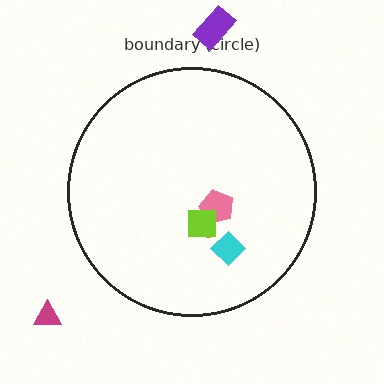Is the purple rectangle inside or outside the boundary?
Outside.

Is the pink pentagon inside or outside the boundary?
Inside.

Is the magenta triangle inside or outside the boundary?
Outside.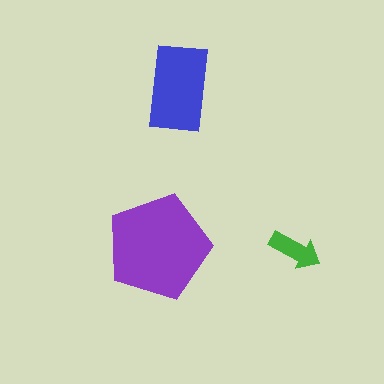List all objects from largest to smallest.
The purple pentagon, the blue rectangle, the green arrow.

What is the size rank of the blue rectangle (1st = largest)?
2nd.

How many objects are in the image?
There are 3 objects in the image.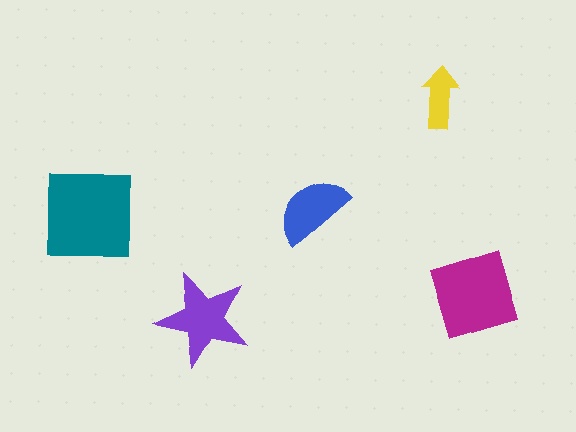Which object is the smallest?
The yellow arrow.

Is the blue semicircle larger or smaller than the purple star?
Smaller.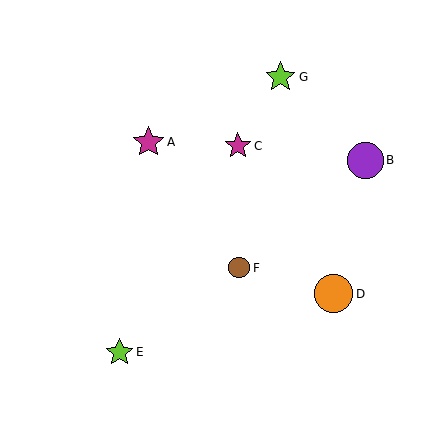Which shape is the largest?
The orange circle (labeled D) is the largest.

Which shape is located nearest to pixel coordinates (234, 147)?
The magenta star (labeled C) at (238, 146) is nearest to that location.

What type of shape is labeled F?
Shape F is a brown circle.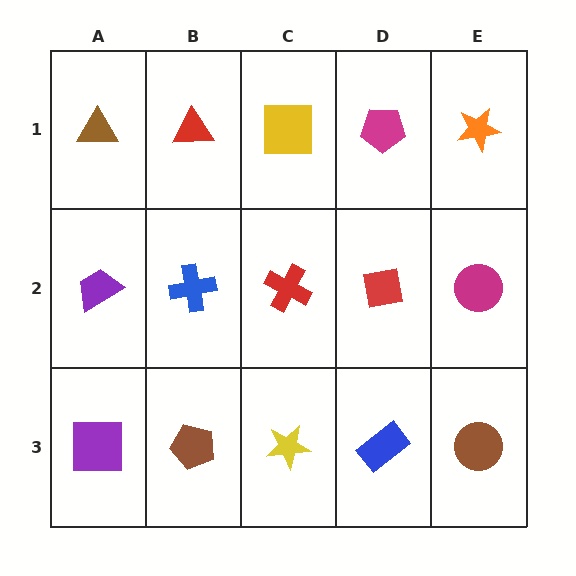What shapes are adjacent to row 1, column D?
A red square (row 2, column D), a yellow square (row 1, column C), an orange star (row 1, column E).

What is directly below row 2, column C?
A yellow star.